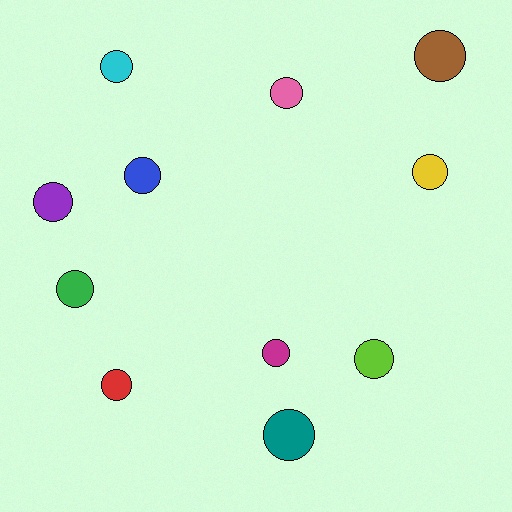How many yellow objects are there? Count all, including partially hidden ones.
There is 1 yellow object.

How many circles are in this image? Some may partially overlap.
There are 11 circles.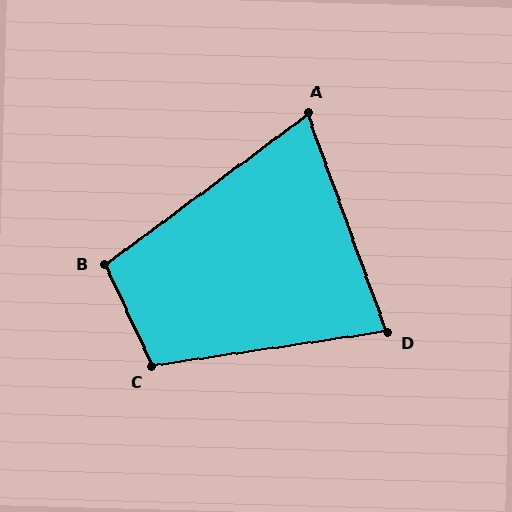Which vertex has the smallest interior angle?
A, at approximately 73 degrees.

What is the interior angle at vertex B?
Approximately 102 degrees (obtuse).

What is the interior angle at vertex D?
Approximately 78 degrees (acute).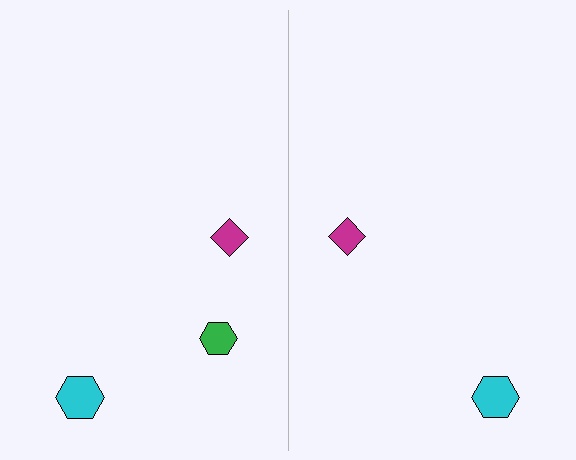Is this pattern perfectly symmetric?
No, the pattern is not perfectly symmetric. A green hexagon is missing from the right side.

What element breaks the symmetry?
A green hexagon is missing from the right side.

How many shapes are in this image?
There are 5 shapes in this image.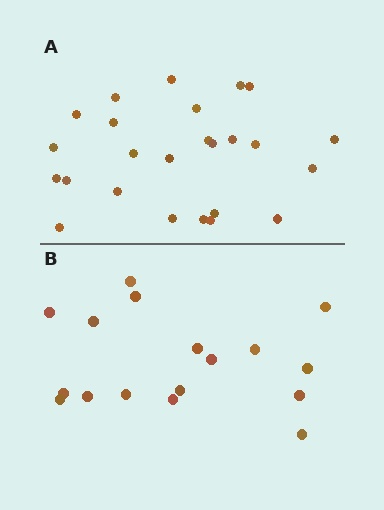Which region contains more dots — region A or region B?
Region A (the top region) has more dots.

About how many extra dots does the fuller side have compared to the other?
Region A has roughly 8 or so more dots than region B.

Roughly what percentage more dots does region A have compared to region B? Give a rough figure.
About 45% more.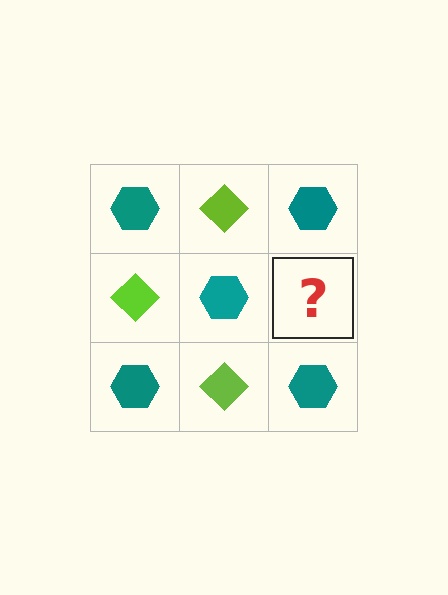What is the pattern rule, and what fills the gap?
The rule is that it alternates teal hexagon and lime diamond in a checkerboard pattern. The gap should be filled with a lime diamond.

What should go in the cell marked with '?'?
The missing cell should contain a lime diamond.